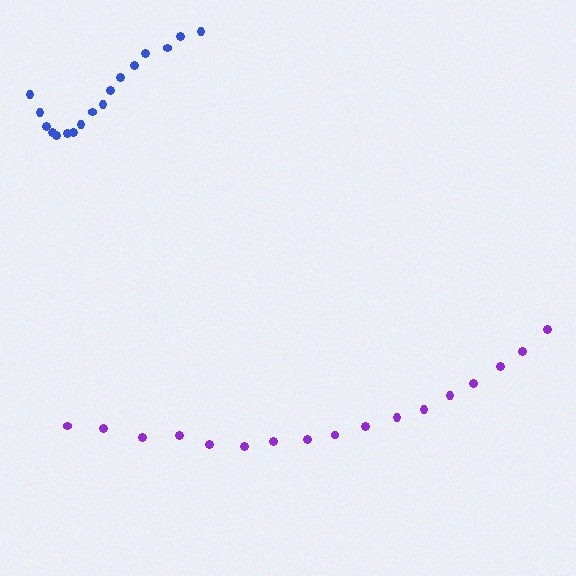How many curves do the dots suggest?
There are 2 distinct paths.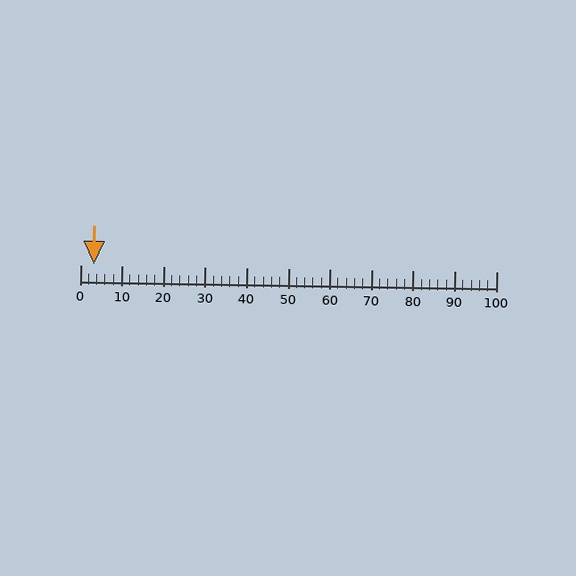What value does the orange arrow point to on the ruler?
The orange arrow points to approximately 3.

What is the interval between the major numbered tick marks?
The major tick marks are spaced 10 units apart.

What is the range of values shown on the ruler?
The ruler shows values from 0 to 100.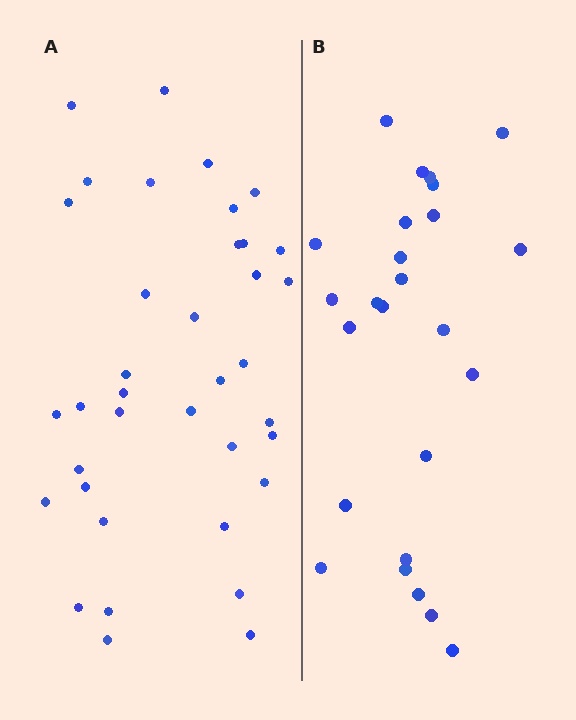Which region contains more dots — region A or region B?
Region A (the left region) has more dots.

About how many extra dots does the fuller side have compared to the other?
Region A has roughly 12 or so more dots than region B.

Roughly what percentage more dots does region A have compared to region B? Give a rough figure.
About 50% more.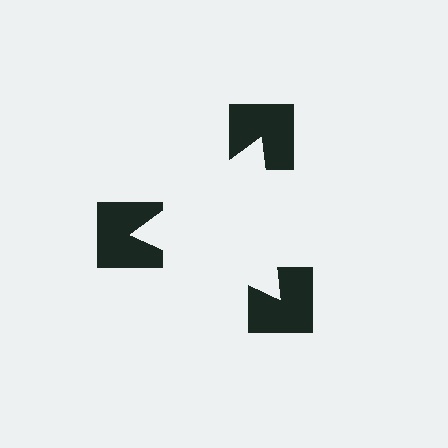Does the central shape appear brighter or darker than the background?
It typically appears slightly brighter than the background, even though no actual brightness change is drawn.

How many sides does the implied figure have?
3 sides.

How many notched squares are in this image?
There are 3 — one at each vertex of the illusory triangle.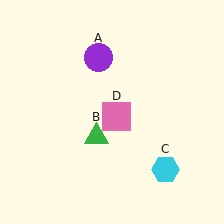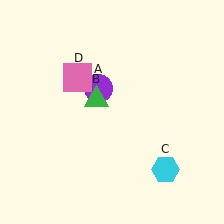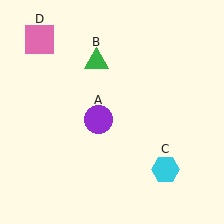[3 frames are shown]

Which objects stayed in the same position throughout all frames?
Cyan hexagon (object C) remained stationary.